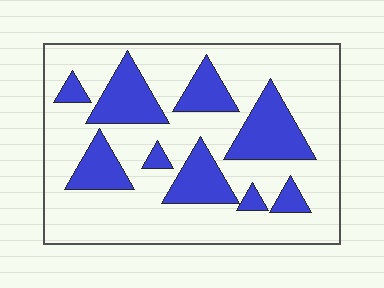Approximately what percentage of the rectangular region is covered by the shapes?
Approximately 25%.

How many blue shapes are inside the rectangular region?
9.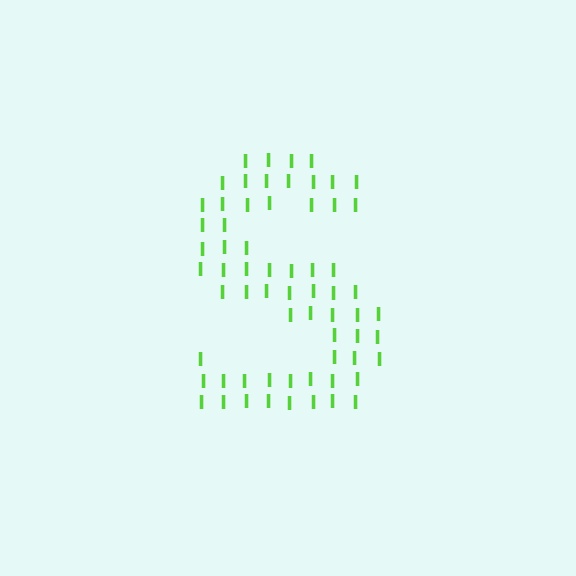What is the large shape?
The large shape is the letter S.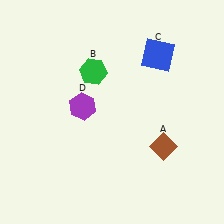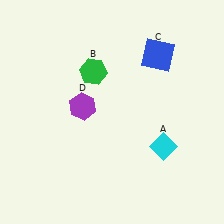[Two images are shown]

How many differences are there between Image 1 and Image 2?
There is 1 difference between the two images.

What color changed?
The diamond (A) changed from brown in Image 1 to cyan in Image 2.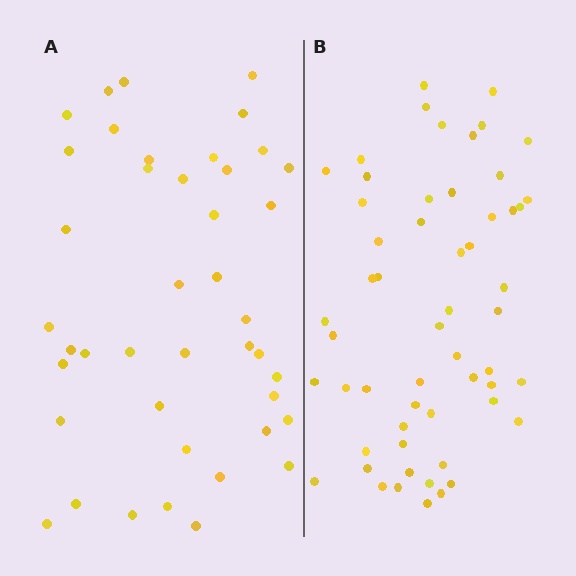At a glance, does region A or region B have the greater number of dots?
Region B (the right region) has more dots.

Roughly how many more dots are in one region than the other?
Region B has approximately 15 more dots than region A.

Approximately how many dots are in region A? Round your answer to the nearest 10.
About 40 dots. (The exact count is 42, which rounds to 40.)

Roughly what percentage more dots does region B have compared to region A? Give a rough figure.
About 35% more.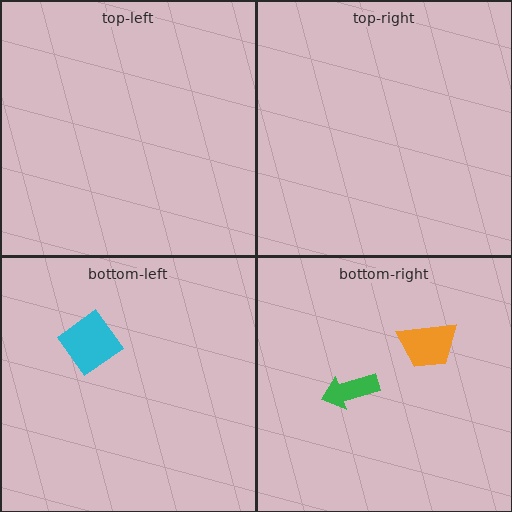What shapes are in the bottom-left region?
The cyan diamond.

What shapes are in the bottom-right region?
The orange trapezoid, the green arrow.